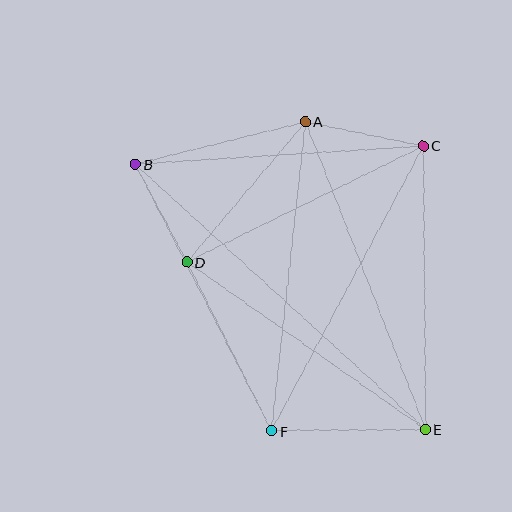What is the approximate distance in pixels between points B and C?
The distance between B and C is approximately 288 pixels.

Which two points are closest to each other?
Points B and D are closest to each other.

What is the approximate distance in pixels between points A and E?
The distance between A and E is approximately 330 pixels.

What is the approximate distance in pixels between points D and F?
The distance between D and F is approximately 189 pixels.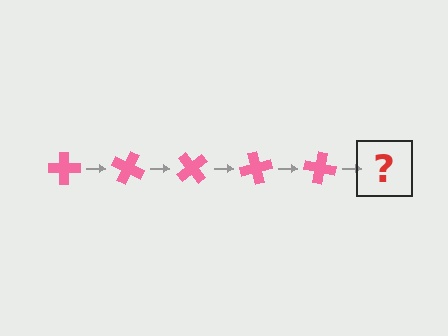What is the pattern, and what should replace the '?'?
The pattern is that the cross rotates 25 degrees each step. The '?' should be a pink cross rotated 125 degrees.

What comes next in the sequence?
The next element should be a pink cross rotated 125 degrees.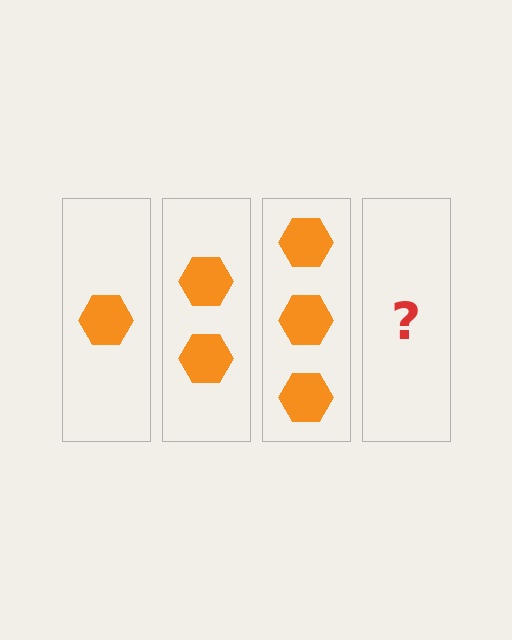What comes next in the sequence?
The next element should be 4 hexagons.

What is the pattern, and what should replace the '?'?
The pattern is that each step adds one more hexagon. The '?' should be 4 hexagons.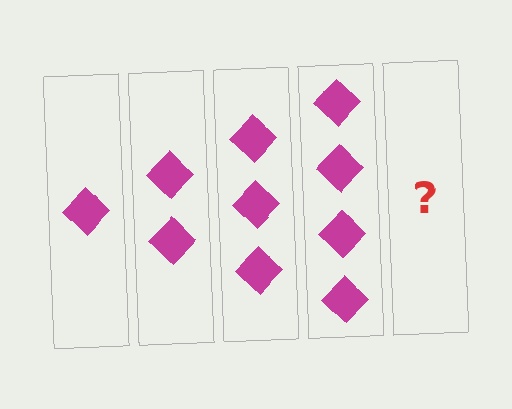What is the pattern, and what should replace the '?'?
The pattern is that each step adds one more diamond. The '?' should be 5 diamonds.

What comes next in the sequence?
The next element should be 5 diamonds.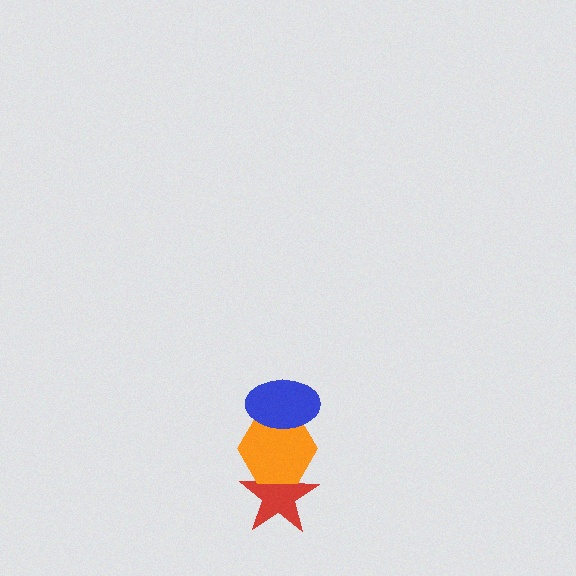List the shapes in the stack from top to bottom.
From top to bottom: the blue ellipse, the orange hexagon, the red star.